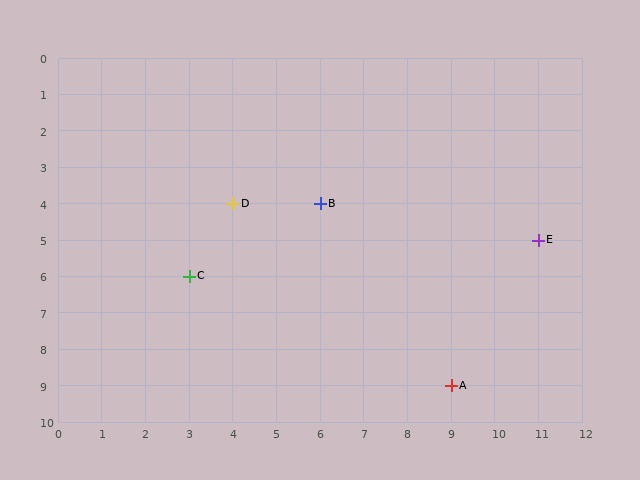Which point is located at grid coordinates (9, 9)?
Point A is at (9, 9).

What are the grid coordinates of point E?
Point E is at grid coordinates (11, 5).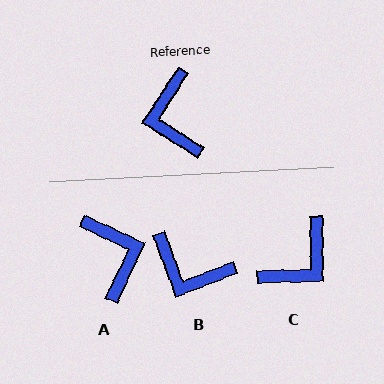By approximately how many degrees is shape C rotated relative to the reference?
Approximately 124 degrees counter-clockwise.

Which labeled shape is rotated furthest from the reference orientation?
A, about 172 degrees away.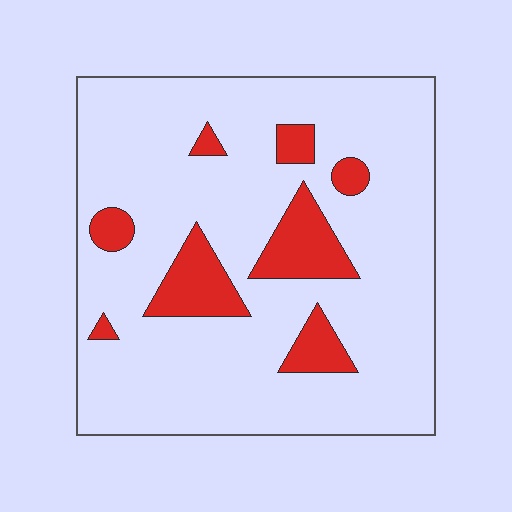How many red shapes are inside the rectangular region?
8.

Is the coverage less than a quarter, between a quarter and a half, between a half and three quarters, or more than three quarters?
Less than a quarter.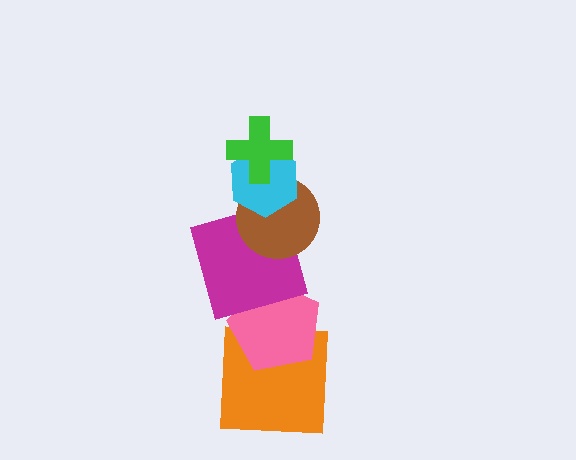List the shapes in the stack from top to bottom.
From top to bottom: the green cross, the cyan hexagon, the brown circle, the magenta square, the pink pentagon, the orange square.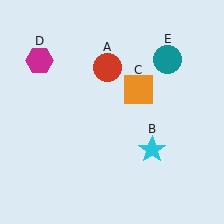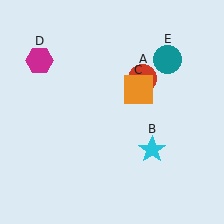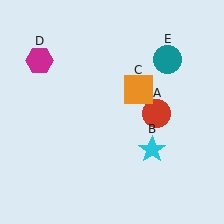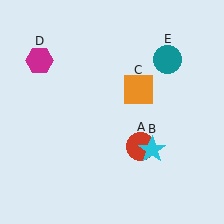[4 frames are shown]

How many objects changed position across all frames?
1 object changed position: red circle (object A).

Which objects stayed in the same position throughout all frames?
Cyan star (object B) and orange square (object C) and magenta hexagon (object D) and teal circle (object E) remained stationary.